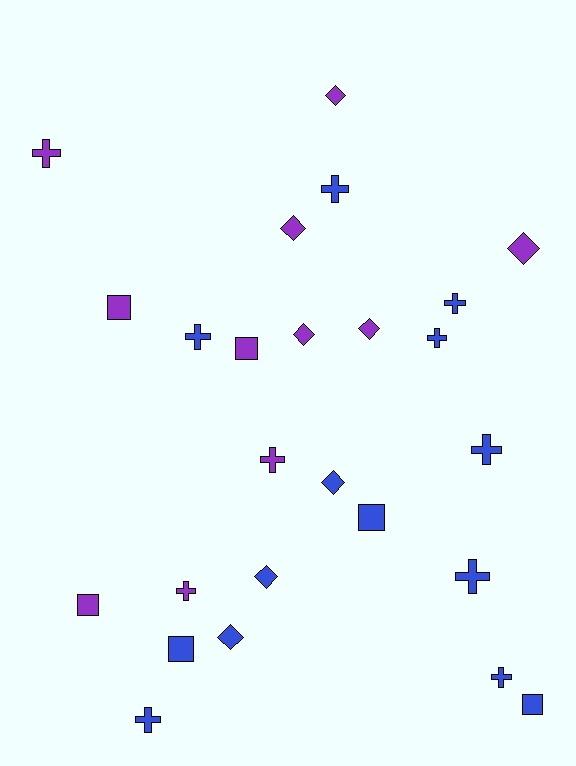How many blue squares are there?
There are 3 blue squares.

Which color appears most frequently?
Blue, with 14 objects.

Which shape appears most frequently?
Cross, with 11 objects.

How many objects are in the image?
There are 25 objects.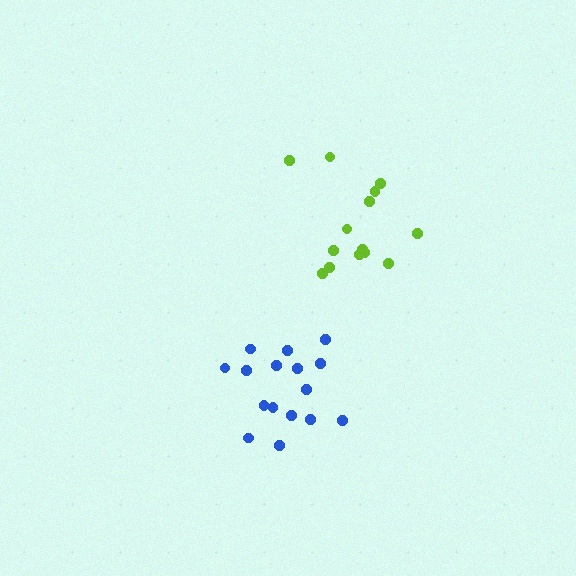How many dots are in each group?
Group 1: 14 dots, Group 2: 16 dots (30 total).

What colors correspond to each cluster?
The clusters are colored: lime, blue.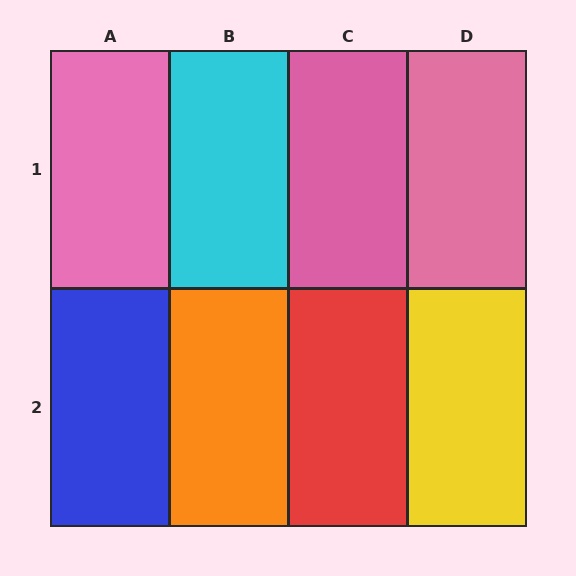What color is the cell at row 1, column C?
Pink.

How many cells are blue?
1 cell is blue.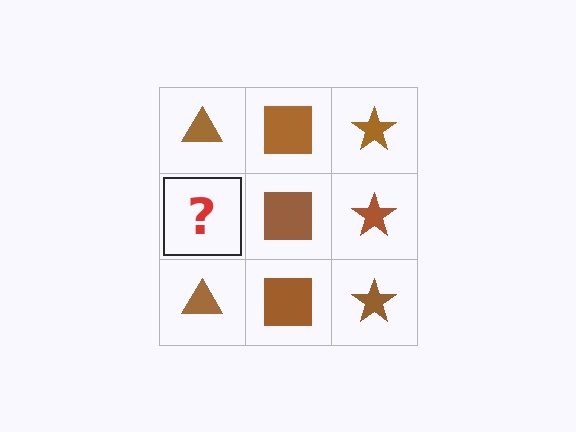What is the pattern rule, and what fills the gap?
The rule is that each column has a consistent shape. The gap should be filled with a brown triangle.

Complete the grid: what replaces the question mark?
The question mark should be replaced with a brown triangle.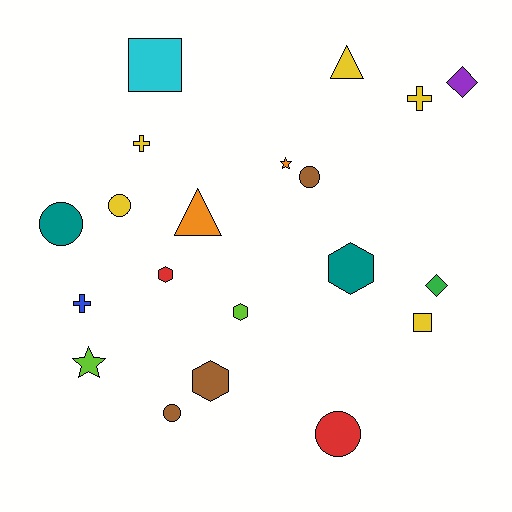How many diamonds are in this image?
There are 2 diamonds.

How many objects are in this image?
There are 20 objects.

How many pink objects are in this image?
There are no pink objects.